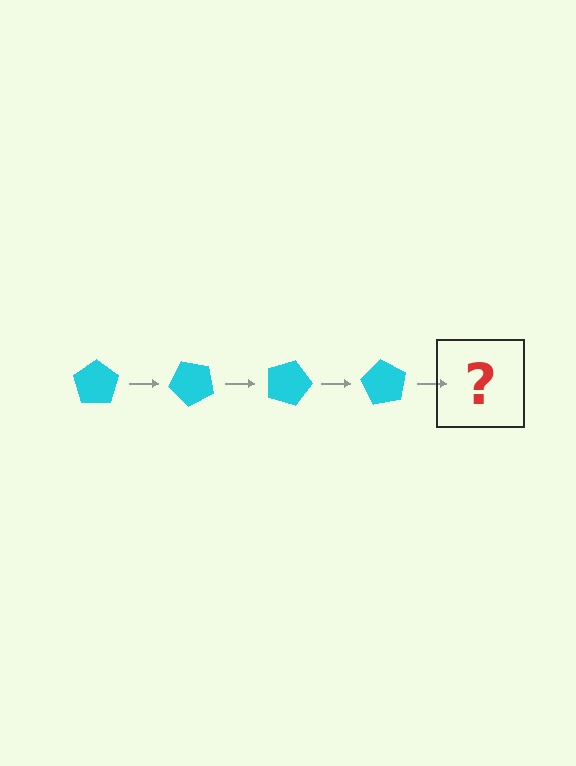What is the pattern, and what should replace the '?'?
The pattern is that the pentagon rotates 45 degrees each step. The '?' should be a cyan pentagon rotated 180 degrees.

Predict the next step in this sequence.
The next step is a cyan pentagon rotated 180 degrees.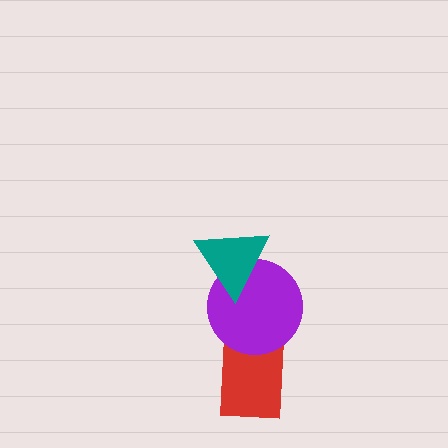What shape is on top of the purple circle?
The teal triangle is on top of the purple circle.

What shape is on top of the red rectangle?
The purple circle is on top of the red rectangle.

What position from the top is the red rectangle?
The red rectangle is 3rd from the top.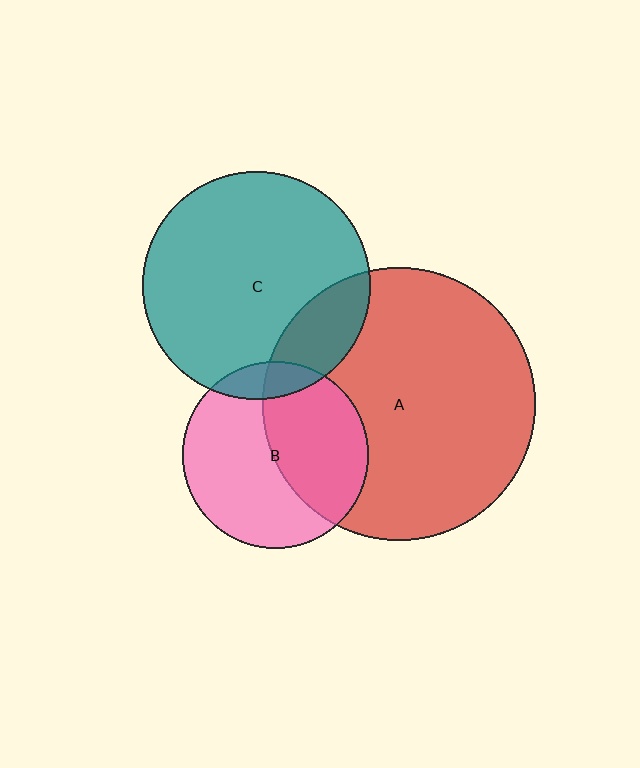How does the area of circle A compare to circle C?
Approximately 1.4 times.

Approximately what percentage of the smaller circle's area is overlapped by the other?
Approximately 10%.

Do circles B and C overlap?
Yes.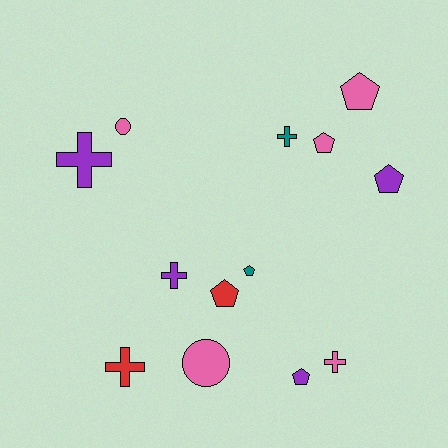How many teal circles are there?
There are no teal circles.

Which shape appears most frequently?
Pentagon, with 6 objects.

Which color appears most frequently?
Pink, with 5 objects.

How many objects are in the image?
There are 13 objects.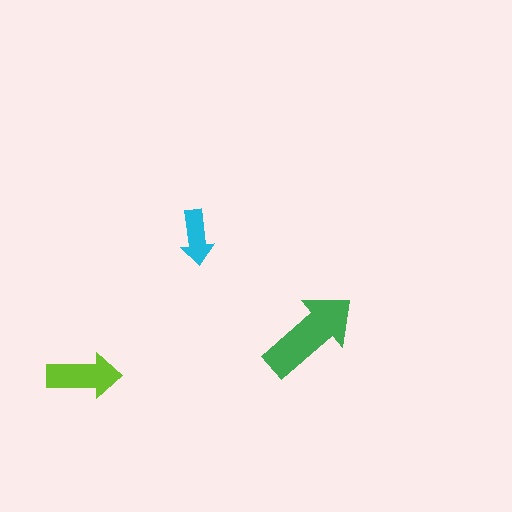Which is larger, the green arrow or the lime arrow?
The green one.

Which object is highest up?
The cyan arrow is topmost.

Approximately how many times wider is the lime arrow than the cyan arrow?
About 1.5 times wider.